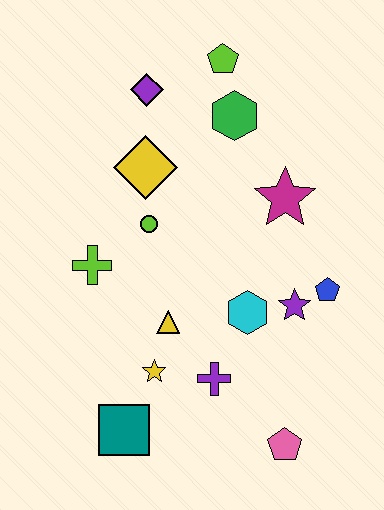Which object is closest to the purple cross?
The yellow star is closest to the purple cross.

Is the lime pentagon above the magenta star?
Yes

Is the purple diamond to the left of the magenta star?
Yes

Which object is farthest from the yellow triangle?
The lime pentagon is farthest from the yellow triangle.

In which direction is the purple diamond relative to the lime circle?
The purple diamond is above the lime circle.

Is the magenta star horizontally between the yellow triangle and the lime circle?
No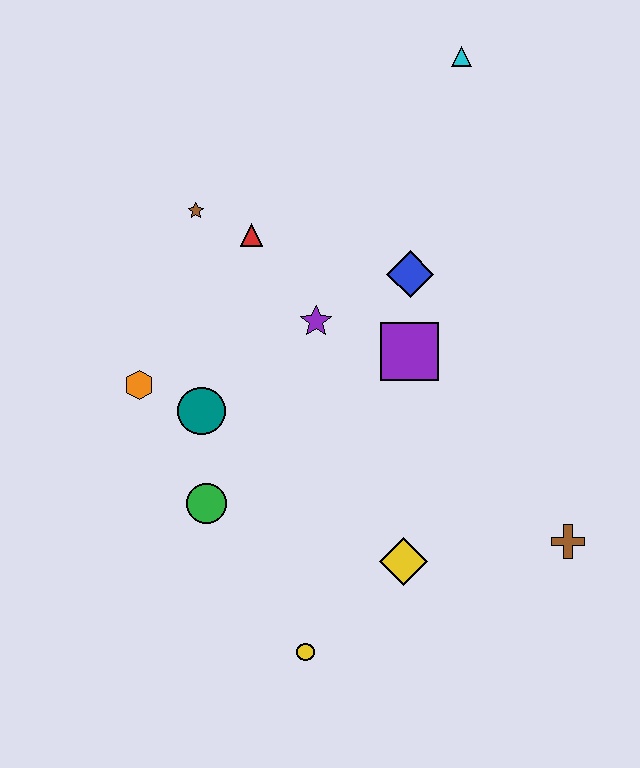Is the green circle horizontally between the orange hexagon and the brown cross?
Yes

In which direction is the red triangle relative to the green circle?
The red triangle is above the green circle.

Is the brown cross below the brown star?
Yes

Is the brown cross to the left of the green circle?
No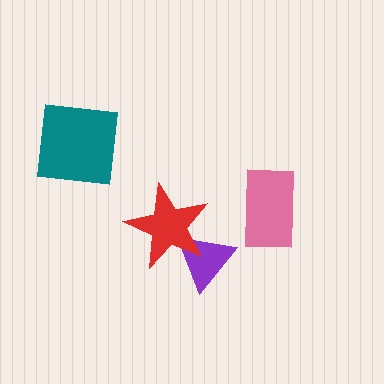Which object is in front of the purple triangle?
The red star is in front of the purple triangle.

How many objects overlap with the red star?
1 object overlaps with the red star.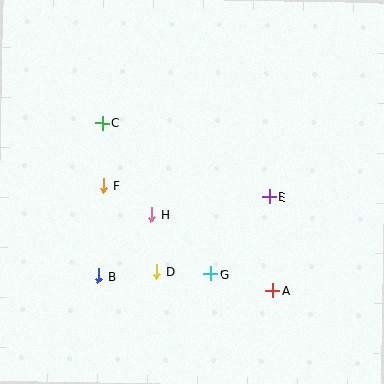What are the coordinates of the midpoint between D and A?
The midpoint between D and A is at (215, 281).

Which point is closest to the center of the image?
Point H at (152, 215) is closest to the center.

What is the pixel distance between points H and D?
The distance between H and D is 58 pixels.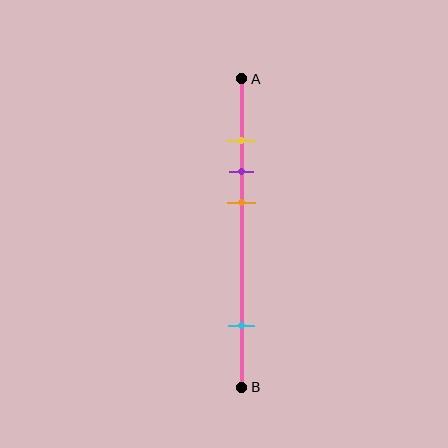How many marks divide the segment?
There are 4 marks dividing the segment.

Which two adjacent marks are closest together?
The yellow and purple marks are the closest adjacent pair.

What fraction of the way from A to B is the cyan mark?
The cyan mark is approximately 80% (0.8) of the way from A to B.